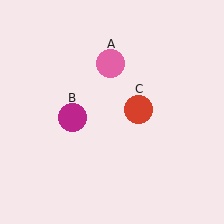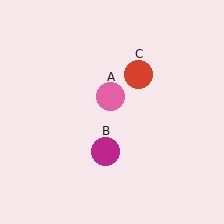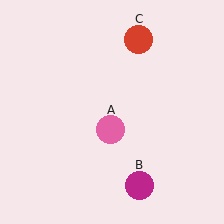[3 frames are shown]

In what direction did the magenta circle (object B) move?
The magenta circle (object B) moved down and to the right.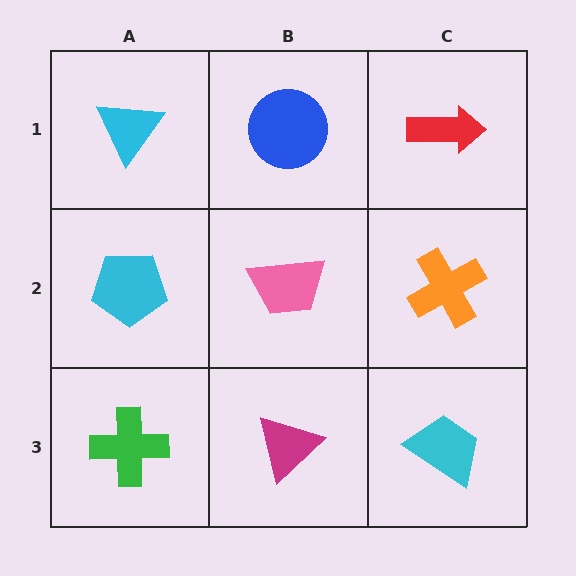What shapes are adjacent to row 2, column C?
A red arrow (row 1, column C), a cyan trapezoid (row 3, column C), a pink trapezoid (row 2, column B).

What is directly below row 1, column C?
An orange cross.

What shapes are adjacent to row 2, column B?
A blue circle (row 1, column B), a magenta triangle (row 3, column B), a cyan pentagon (row 2, column A), an orange cross (row 2, column C).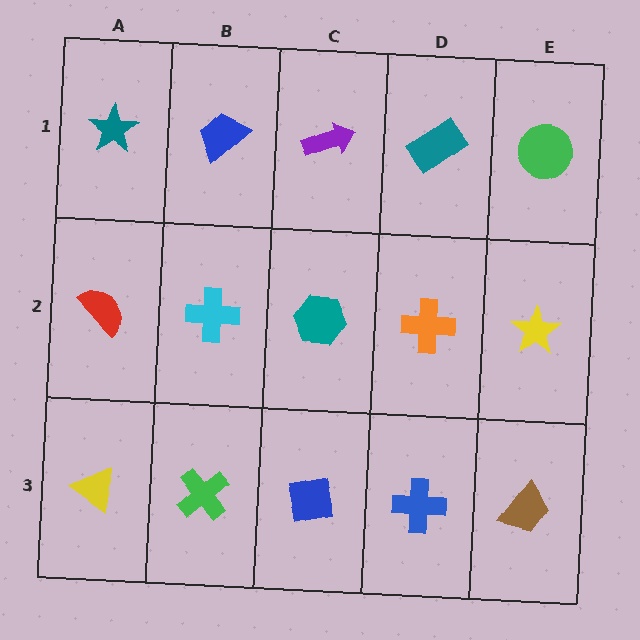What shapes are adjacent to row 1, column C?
A teal hexagon (row 2, column C), a blue trapezoid (row 1, column B), a teal rectangle (row 1, column D).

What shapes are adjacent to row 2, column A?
A teal star (row 1, column A), a yellow triangle (row 3, column A), a cyan cross (row 2, column B).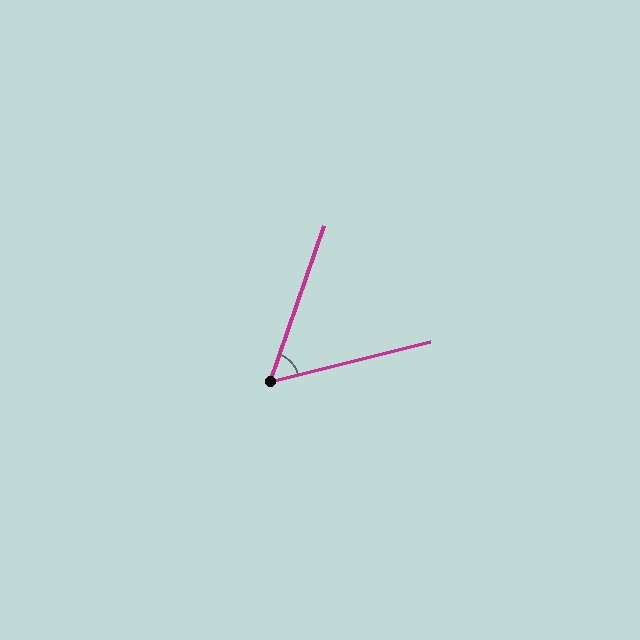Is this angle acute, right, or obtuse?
It is acute.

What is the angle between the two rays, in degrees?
Approximately 57 degrees.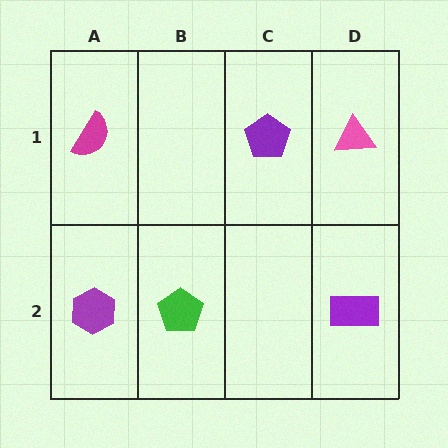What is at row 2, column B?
A green pentagon.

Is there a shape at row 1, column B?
No, that cell is empty.